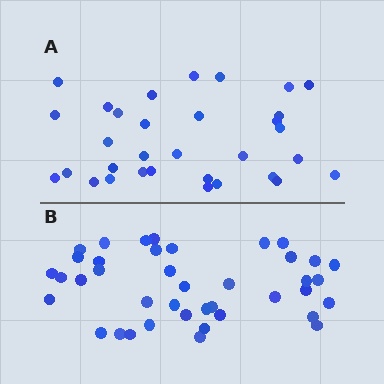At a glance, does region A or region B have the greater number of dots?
Region B (the bottom region) has more dots.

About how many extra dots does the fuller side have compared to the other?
Region B has roughly 8 or so more dots than region A.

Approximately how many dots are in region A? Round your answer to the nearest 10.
About 30 dots. (The exact count is 32, which rounds to 30.)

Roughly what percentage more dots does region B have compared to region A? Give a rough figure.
About 25% more.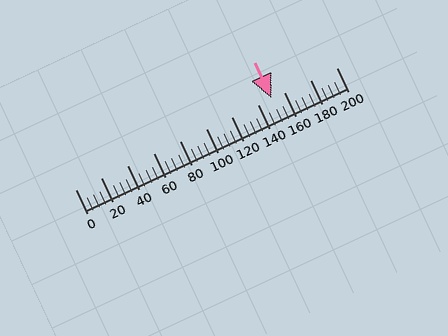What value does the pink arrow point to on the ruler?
The pink arrow points to approximately 150.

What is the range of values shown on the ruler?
The ruler shows values from 0 to 200.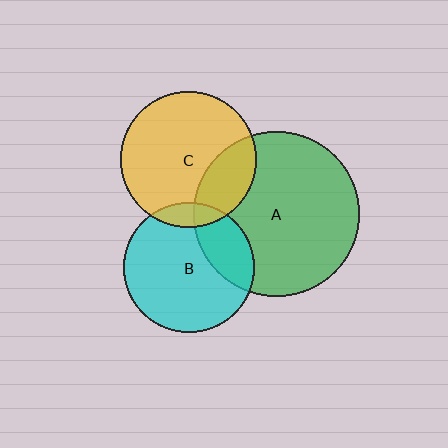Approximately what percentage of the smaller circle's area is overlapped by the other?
Approximately 25%.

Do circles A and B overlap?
Yes.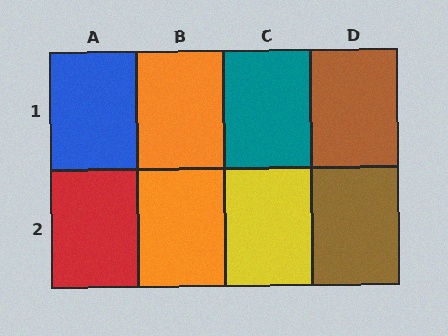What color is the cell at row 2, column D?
Brown.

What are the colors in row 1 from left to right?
Blue, orange, teal, brown.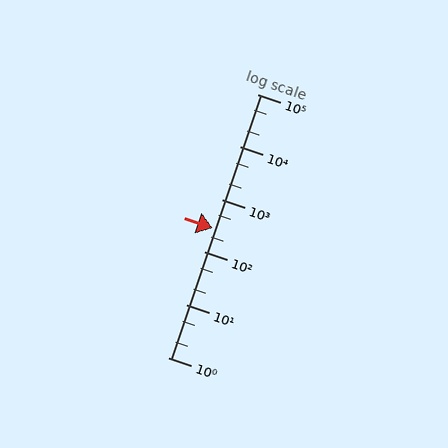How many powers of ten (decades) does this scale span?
The scale spans 5 decades, from 1 to 100000.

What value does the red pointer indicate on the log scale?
The pointer indicates approximately 280.